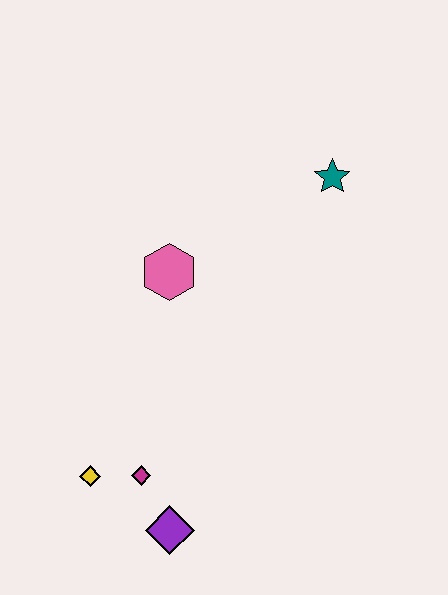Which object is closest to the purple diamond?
The magenta diamond is closest to the purple diamond.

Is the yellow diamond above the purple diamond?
Yes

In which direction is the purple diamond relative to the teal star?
The purple diamond is below the teal star.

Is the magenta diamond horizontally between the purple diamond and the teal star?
No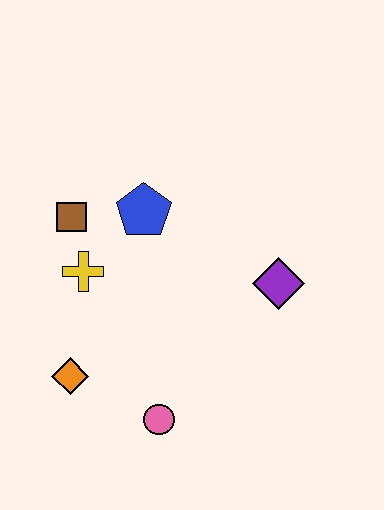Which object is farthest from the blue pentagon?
The pink circle is farthest from the blue pentagon.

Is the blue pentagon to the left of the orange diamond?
No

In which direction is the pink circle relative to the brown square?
The pink circle is below the brown square.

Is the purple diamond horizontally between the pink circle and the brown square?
No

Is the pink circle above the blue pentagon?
No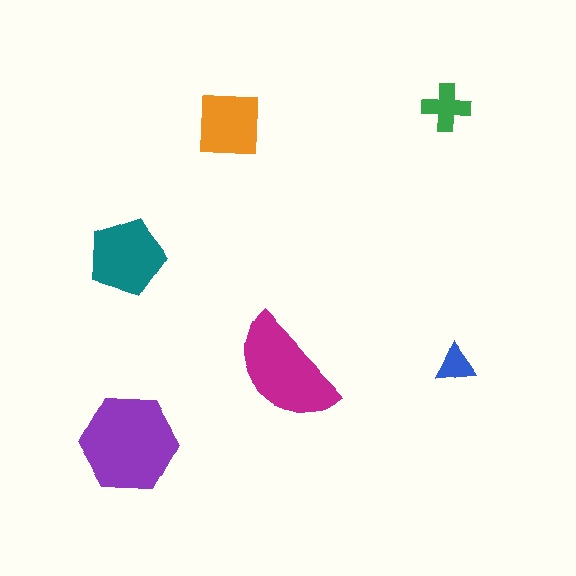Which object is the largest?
The purple hexagon.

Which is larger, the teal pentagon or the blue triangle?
The teal pentagon.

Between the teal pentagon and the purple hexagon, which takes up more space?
The purple hexagon.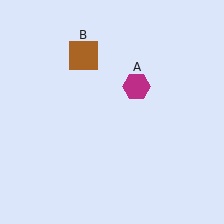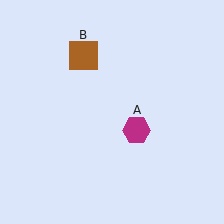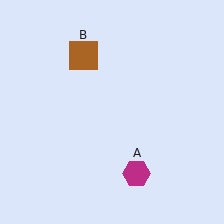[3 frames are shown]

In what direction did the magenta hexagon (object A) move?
The magenta hexagon (object A) moved down.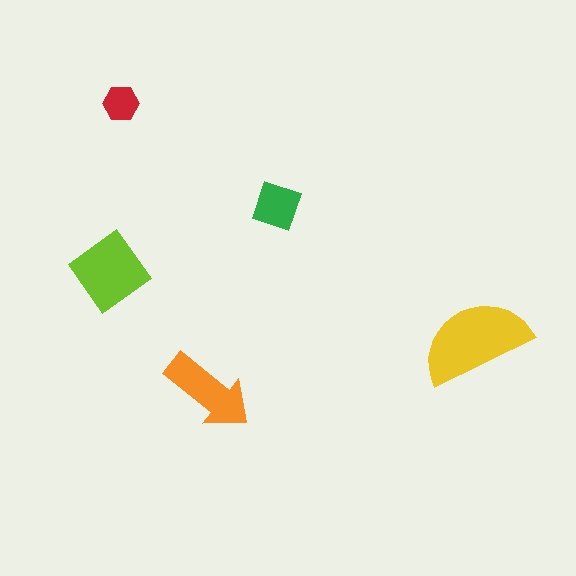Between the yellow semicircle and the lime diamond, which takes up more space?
The yellow semicircle.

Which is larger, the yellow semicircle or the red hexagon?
The yellow semicircle.